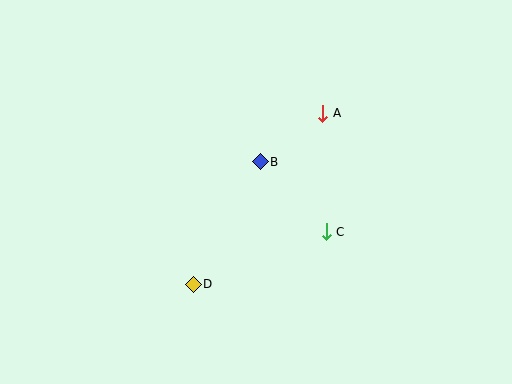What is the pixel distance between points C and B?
The distance between C and B is 96 pixels.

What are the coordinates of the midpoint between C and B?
The midpoint between C and B is at (293, 197).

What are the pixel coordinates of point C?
Point C is at (326, 232).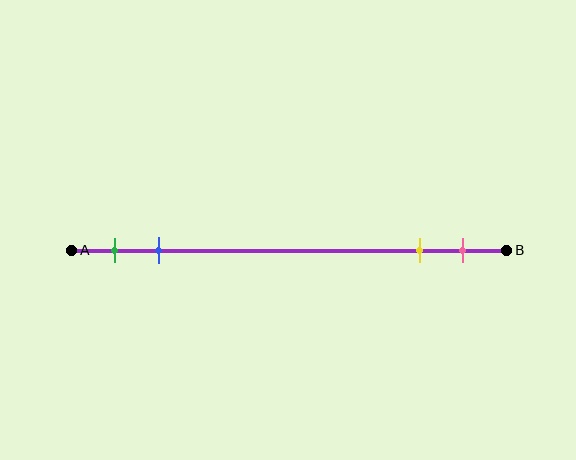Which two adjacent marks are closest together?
The yellow and pink marks are the closest adjacent pair.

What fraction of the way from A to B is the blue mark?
The blue mark is approximately 20% (0.2) of the way from A to B.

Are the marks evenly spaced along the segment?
No, the marks are not evenly spaced.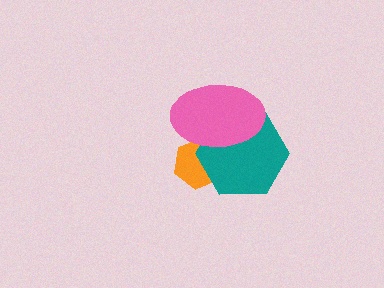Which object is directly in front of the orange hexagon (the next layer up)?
The teal hexagon is directly in front of the orange hexagon.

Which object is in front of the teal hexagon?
The pink ellipse is in front of the teal hexagon.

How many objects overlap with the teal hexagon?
2 objects overlap with the teal hexagon.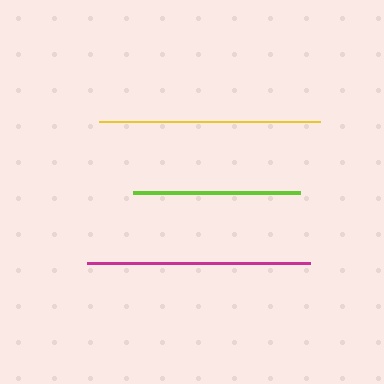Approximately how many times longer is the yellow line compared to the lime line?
The yellow line is approximately 1.3 times the length of the lime line.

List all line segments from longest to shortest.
From longest to shortest: magenta, yellow, lime.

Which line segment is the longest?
The magenta line is the longest at approximately 223 pixels.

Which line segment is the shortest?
The lime line is the shortest at approximately 167 pixels.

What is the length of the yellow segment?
The yellow segment is approximately 221 pixels long.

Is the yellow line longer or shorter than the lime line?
The yellow line is longer than the lime line.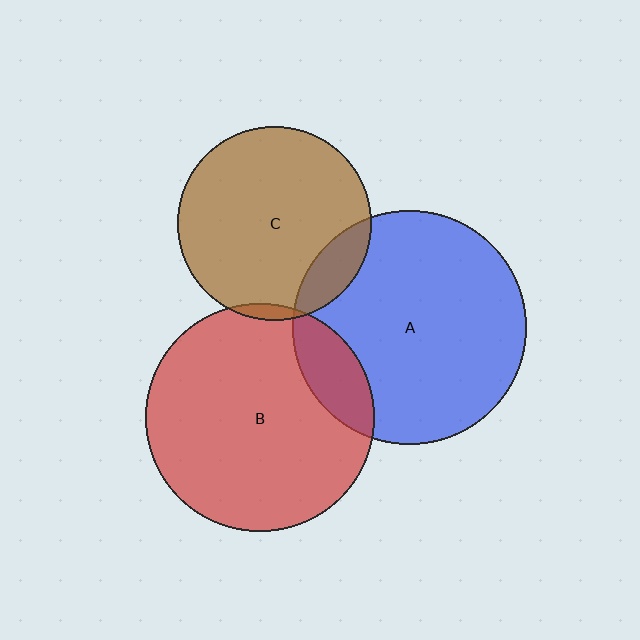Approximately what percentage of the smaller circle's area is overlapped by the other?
Approximately 15%.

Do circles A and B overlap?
Yes.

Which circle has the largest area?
Circle A (blue).